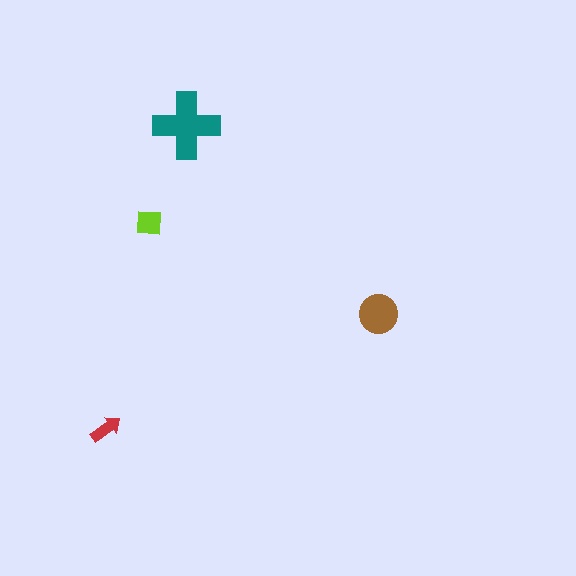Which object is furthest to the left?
The red arrow is leftmost.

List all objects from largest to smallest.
The teal cross, the brown circle, the lime square, the red arrow.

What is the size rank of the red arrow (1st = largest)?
4th.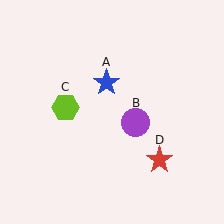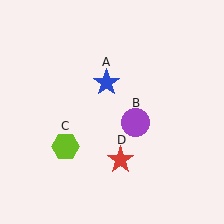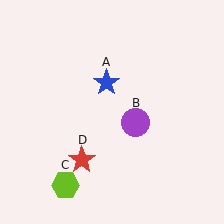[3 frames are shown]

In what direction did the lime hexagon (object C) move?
The lime hexagon (object C) moved down.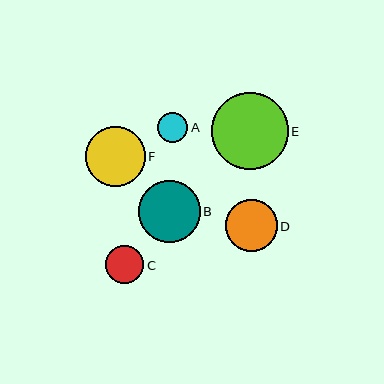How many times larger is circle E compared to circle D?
Circle E is approximately 1.5 times the size of circle D.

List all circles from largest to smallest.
From largest to smallest: E, B, F, D, C, A.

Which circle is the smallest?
Circle A is the smallest with a size of approximately 30 pixels.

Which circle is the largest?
Circle E is the largest with a size of approximately 77 pixels.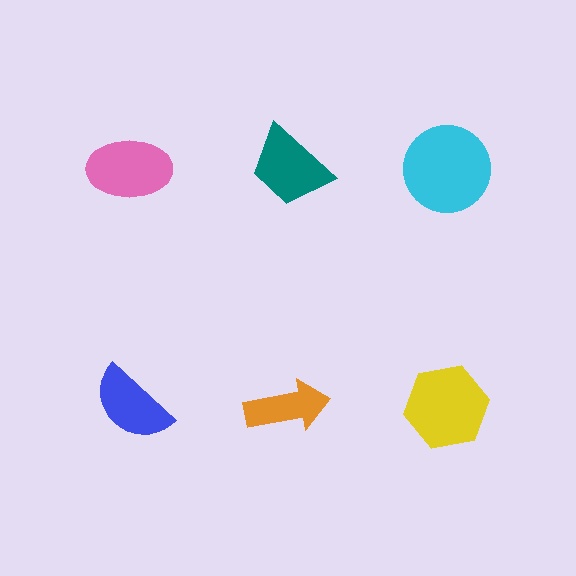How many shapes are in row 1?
3 shapes.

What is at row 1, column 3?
A cyan circle.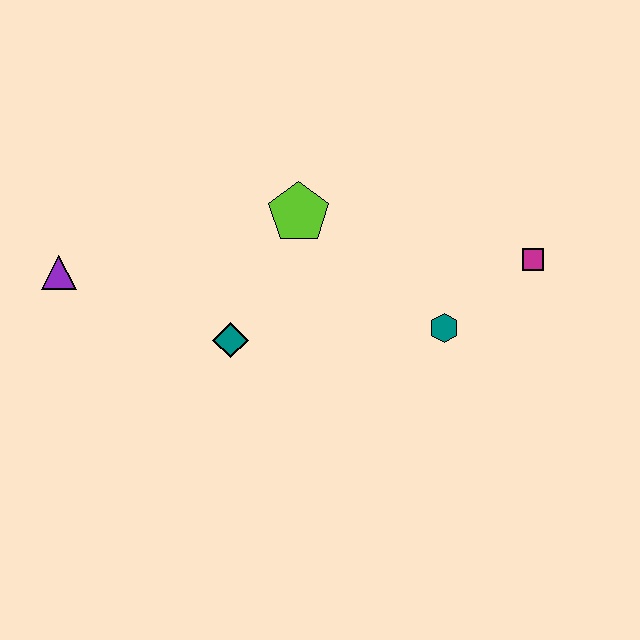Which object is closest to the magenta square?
The teal hexagon is closest to the magenta square.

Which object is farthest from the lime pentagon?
The purple triangle is farthest from the lime pentagon.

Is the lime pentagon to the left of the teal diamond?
No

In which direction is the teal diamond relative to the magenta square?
The teal diamond is to the left of the magenta square.